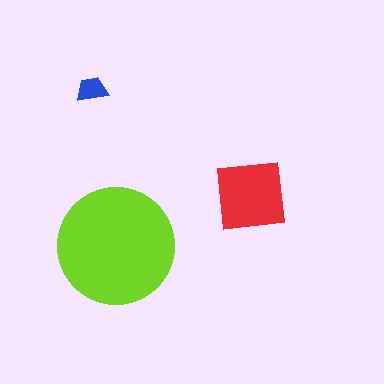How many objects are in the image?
There are 3 objects in the image.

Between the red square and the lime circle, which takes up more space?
The lime circle.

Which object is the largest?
The lime circle.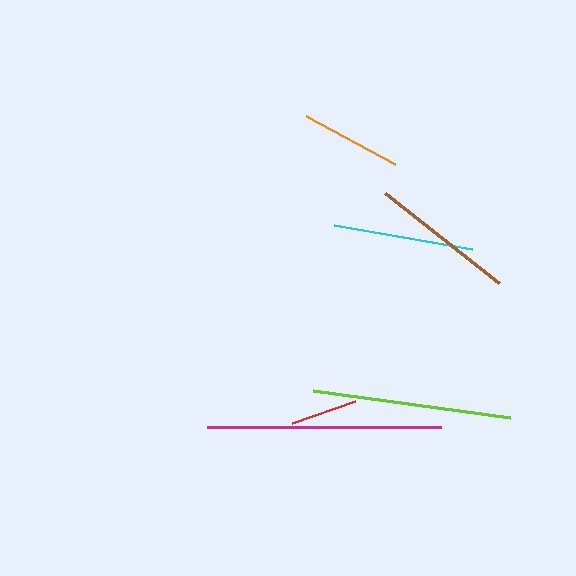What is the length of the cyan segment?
The cyan segment is approximately 140 pixels long.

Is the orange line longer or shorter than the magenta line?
The magenta line is longer than the orange line.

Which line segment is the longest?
The magenta line is the longest at approximately 234 pixels.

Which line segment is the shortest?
The red line is the shortest at approximately 66 pixels.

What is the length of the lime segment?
The lime segment is approximately 199 pixels long.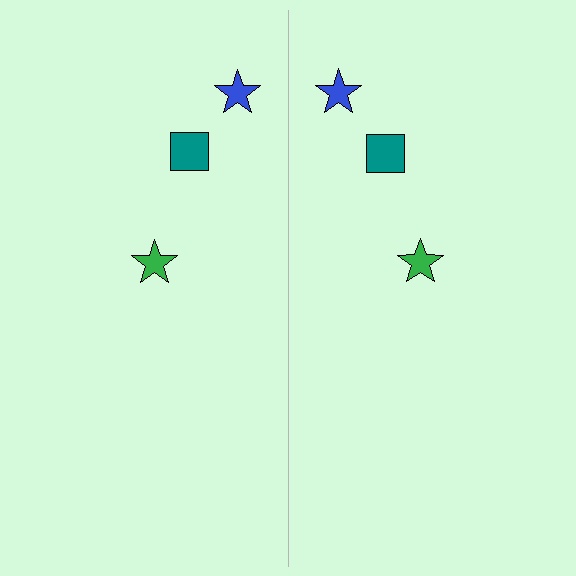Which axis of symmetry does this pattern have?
The pattern has a vertical axis of symmetry running through the center of the image.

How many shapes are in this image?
There are 6 shapes in this image.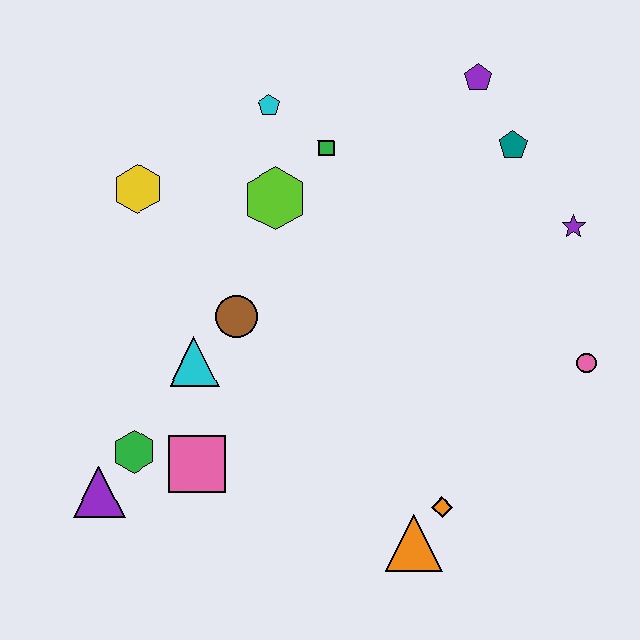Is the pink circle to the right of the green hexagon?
Yes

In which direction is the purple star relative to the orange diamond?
The purple star is above the orange diamond.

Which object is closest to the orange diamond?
The orange triangle is closest to the orange diamond.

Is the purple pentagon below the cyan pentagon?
No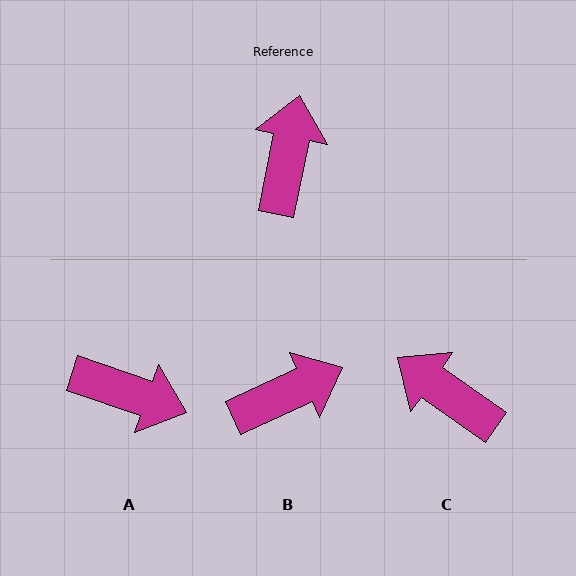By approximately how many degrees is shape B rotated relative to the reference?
Approximately 54 degrees clockwise.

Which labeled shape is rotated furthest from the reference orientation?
A, about 98 degrees away.